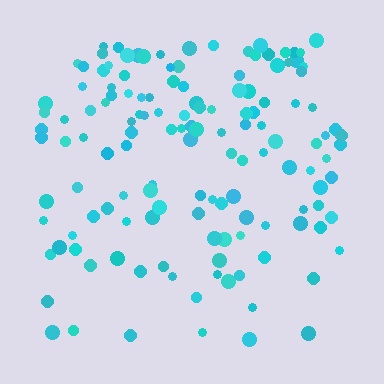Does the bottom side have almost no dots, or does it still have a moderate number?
Still a moderate number, just noticeably fewer than the top.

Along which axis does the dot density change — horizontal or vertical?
Vertical.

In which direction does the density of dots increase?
From bottom to top, with the top side densest.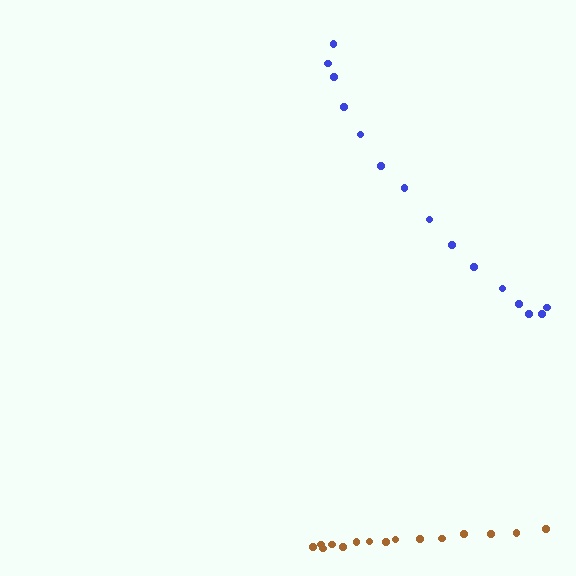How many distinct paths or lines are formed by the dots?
There are 2 distinct paths.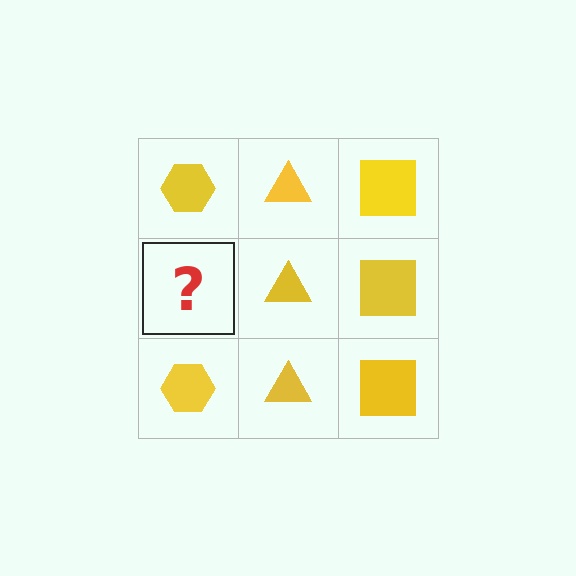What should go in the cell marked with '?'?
The missing cell should contain a yellow hexagon.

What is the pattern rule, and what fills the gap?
The rule is that each column has a consistent shape. The gap should be filled with a yellow hexagon.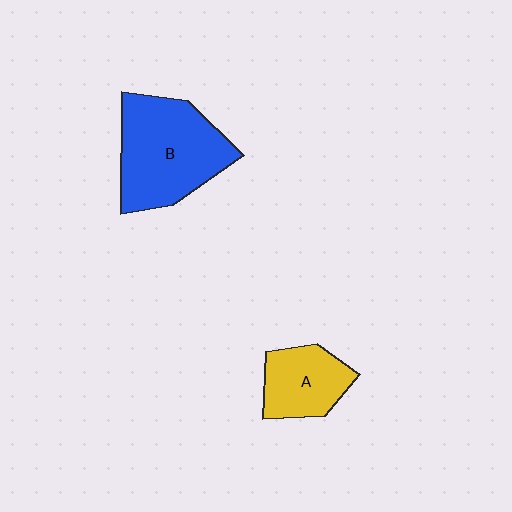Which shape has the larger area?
Shape B (blue).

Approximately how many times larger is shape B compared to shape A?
Approximately 1.8 times.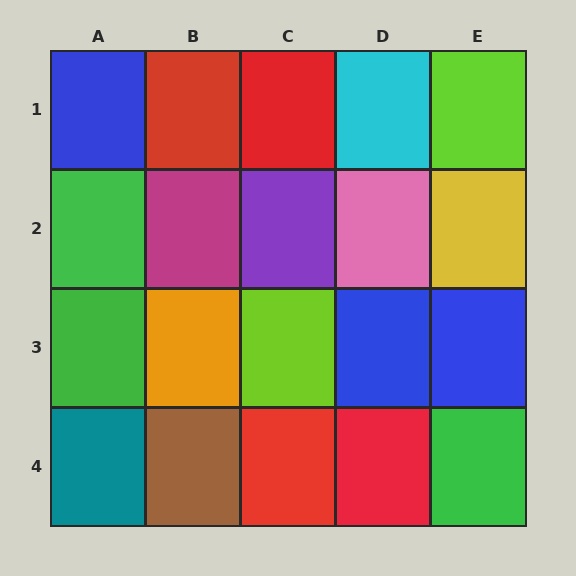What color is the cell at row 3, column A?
Green.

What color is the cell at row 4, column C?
Red.